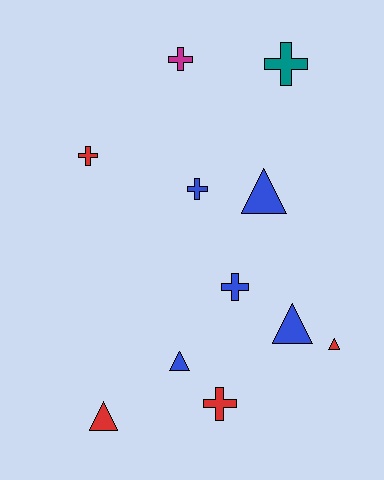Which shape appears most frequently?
Cross, with 6 objects.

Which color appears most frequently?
Blue, with 5 objects.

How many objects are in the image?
There are 11 objects.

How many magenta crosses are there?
There is 1 magenta cross.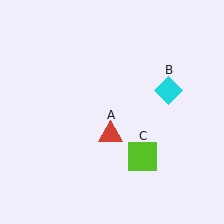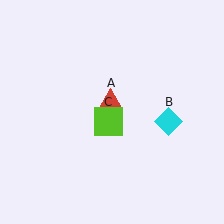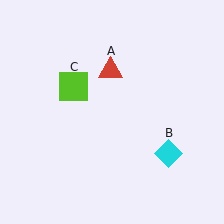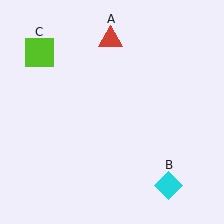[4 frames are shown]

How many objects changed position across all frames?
3 objects changed position: red triangle (object A), cyan diamond (object B), lime square (object C).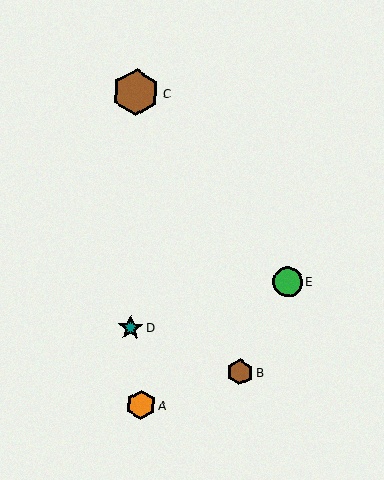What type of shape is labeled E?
Shape E is a green circle.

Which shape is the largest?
The brown hexagon (labeled C) is the largest.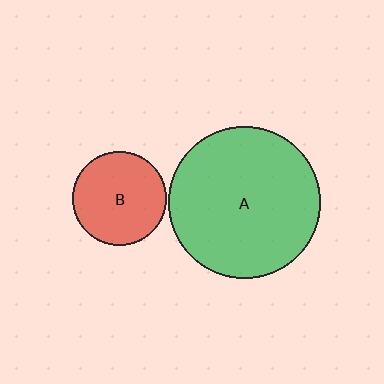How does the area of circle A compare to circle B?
Approximately 2.6 times.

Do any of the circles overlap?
No, none of the circles overlap.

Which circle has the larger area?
Circle A (green).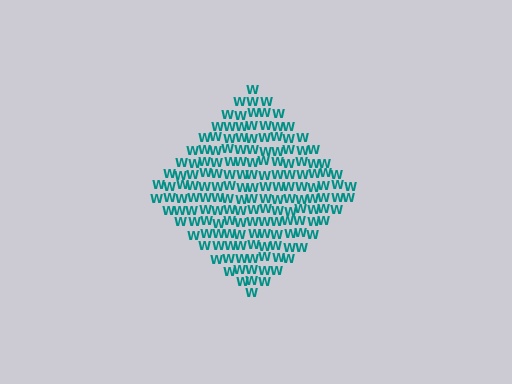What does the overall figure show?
The overall figure shows a diamond.